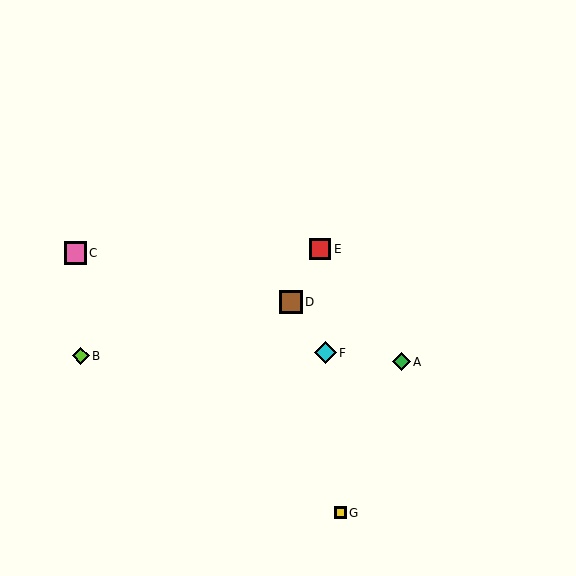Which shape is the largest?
The brown square (labeled D) is the largest.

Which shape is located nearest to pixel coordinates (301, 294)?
The brown square (labeled D) at (291, 302) is nearest to that location.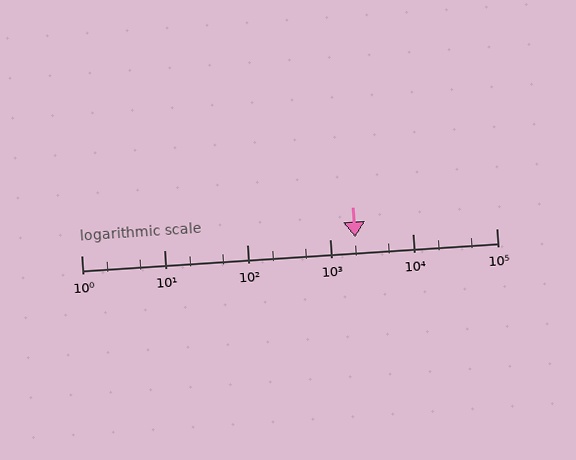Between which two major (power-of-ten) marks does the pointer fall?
The pointer is between 1000 and 10000.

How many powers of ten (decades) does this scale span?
The scale spans 5 decades, from 1 to 100000.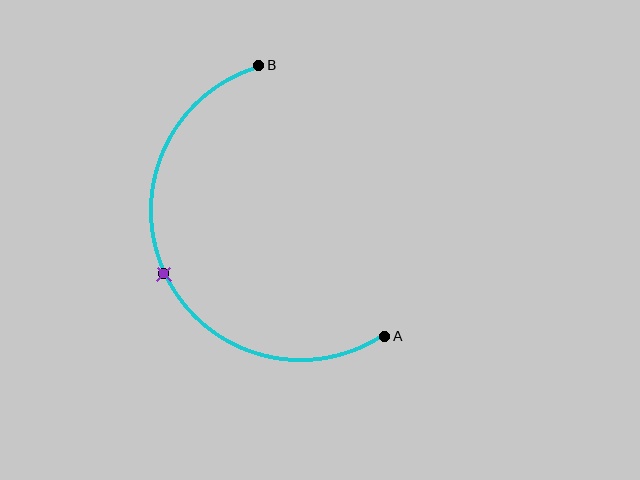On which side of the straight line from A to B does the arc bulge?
The arc bulges to the left of the straight line connecting A and B.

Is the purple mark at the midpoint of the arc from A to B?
Yes. The purple mark lies on the arc at equal arc-length from both A and B — it is the arc midpoint.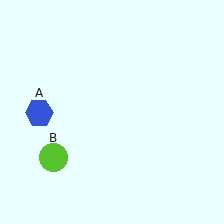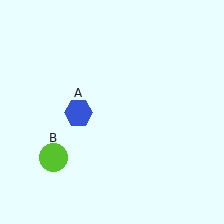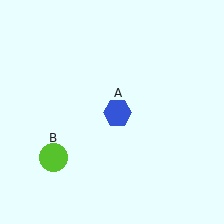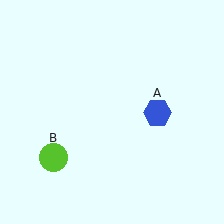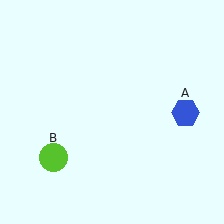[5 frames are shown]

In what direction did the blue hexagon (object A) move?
The blue hexagon (object A) moved right.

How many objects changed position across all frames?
1 object changed position: blue hexagon (object A).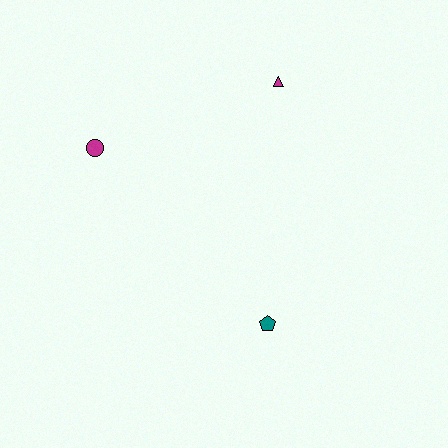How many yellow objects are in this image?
There are no yellow objects.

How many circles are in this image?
There is 1 circle.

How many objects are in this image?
There are 3 objects.